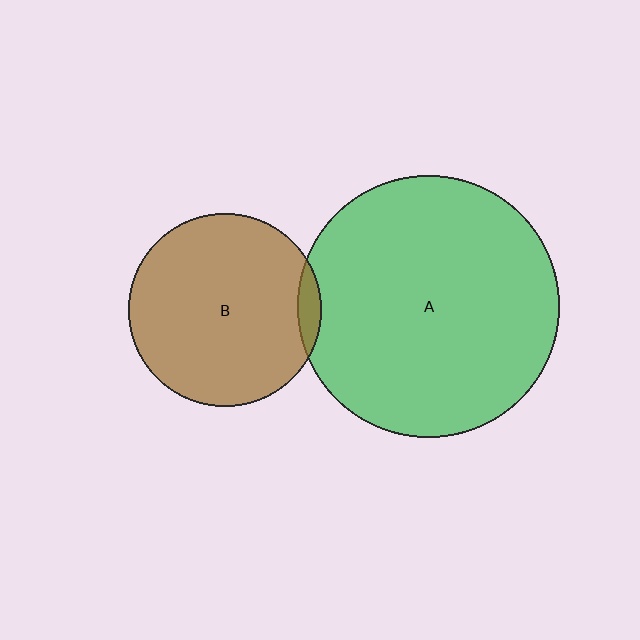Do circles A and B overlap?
Yes.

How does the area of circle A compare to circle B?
Approximately 1.8 times.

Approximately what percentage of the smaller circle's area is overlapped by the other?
Approximately 5%.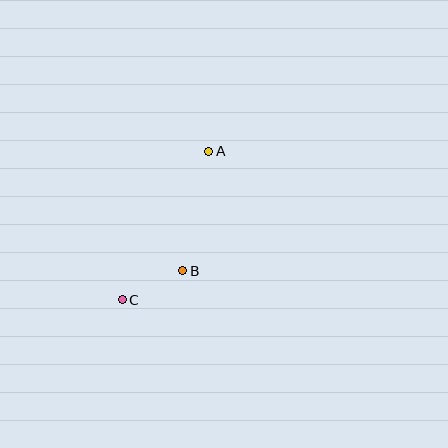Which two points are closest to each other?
Points B and C are closest to each other.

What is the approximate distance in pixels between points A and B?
The distance between A and B is approximately 122 pixels.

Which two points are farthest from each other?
Points A and C are farthest from each other.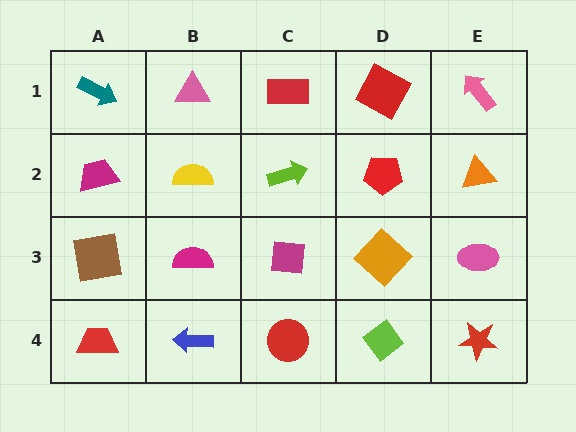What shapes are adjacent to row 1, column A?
A magenta trapezoid (row 2, column A), a pink triangle (row 1, column B).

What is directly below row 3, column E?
A red star.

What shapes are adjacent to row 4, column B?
A magenta semicircle (row 3, column B), a red trapezoid (row 4, column A), a red circle (row 4, column C).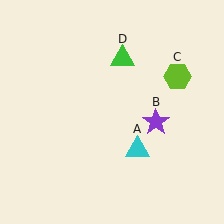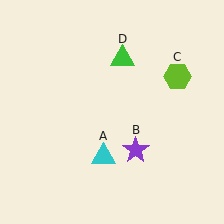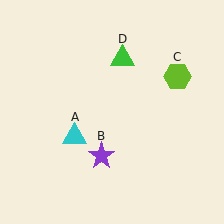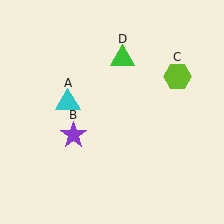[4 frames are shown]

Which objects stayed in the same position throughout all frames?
Lime hexagon (object C) and green triangle (object D) remained stationary.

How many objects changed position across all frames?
2 objects changed position: cyan triangle (object A), purple star (object B).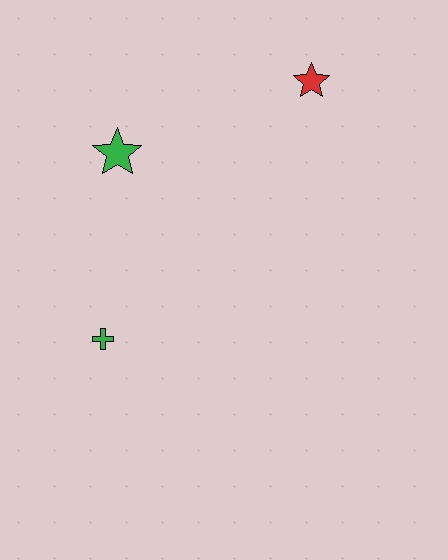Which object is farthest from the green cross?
The red star is farthest from the green cross.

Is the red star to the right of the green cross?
Yes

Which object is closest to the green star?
The green cross is closest to the green star.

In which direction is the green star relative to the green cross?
The green star is above the green cross.